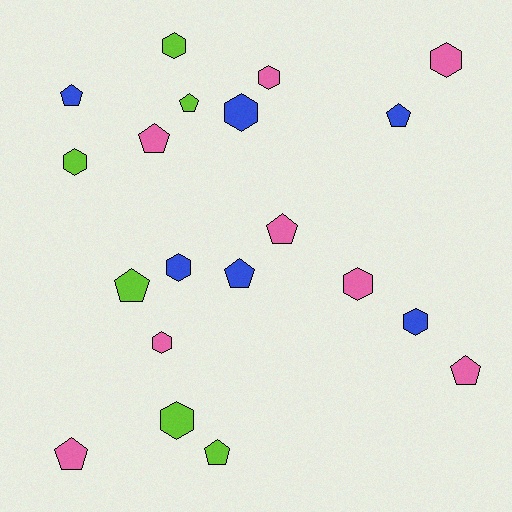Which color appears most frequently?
Pink, with 8 objects.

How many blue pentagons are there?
There are 3 blue pentagons.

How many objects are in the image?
There are 20 objects.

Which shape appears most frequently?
Hexagon, with 10 objects.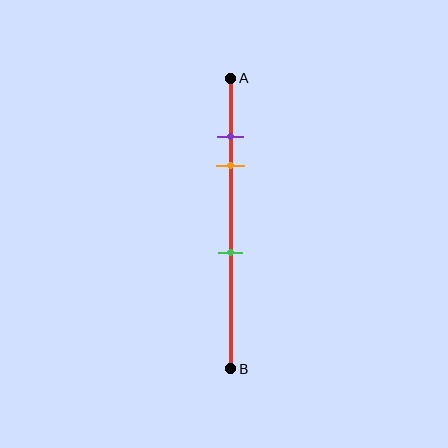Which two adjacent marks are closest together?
The purple and orange marks are the closest adjacent pair.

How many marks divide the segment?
There are 3 marks dividing the segment.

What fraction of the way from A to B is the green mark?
The green mark is approximately 60% (0.6) of the way from A to B.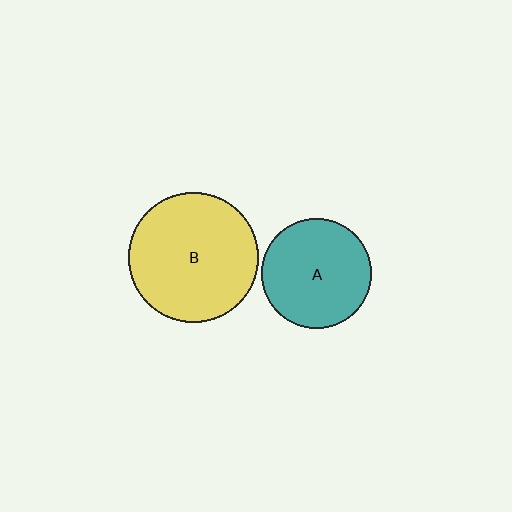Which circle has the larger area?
Circle B (yellow).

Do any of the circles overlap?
No, none of the circles overlap.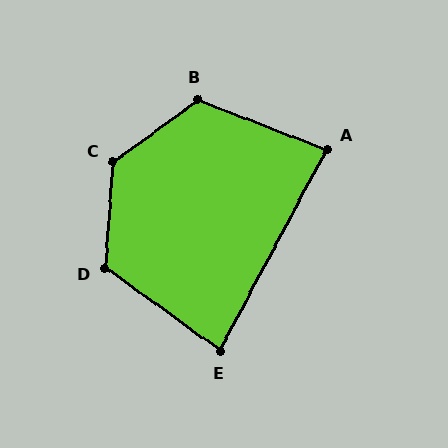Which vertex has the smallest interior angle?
E, at approximately 82 degrees.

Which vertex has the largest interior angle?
C, at approximately 131 degrees.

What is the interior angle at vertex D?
Approximately 121 degrees (obtuse).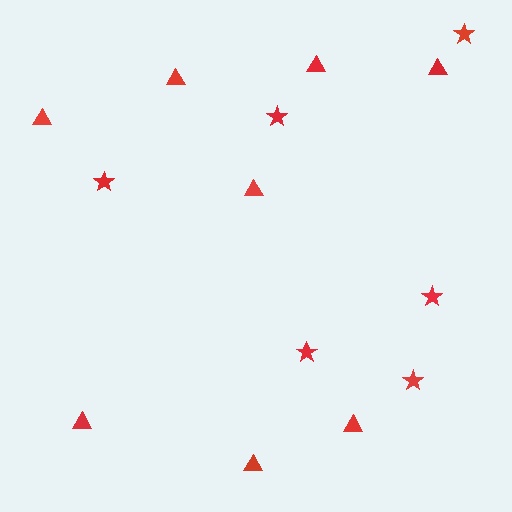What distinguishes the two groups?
There are 2 groups: one group of stars (6) and one group of triangles (8).